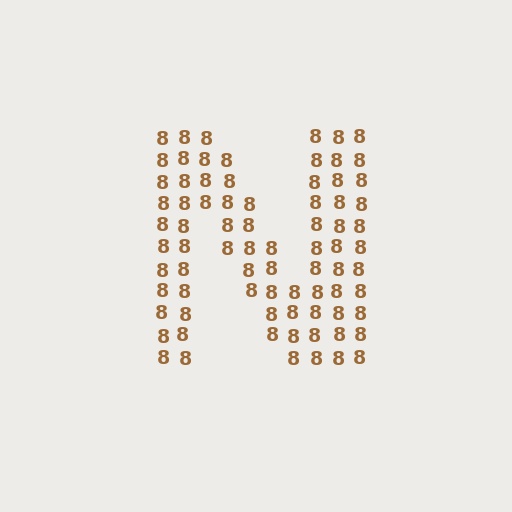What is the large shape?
The large shape is the letter N.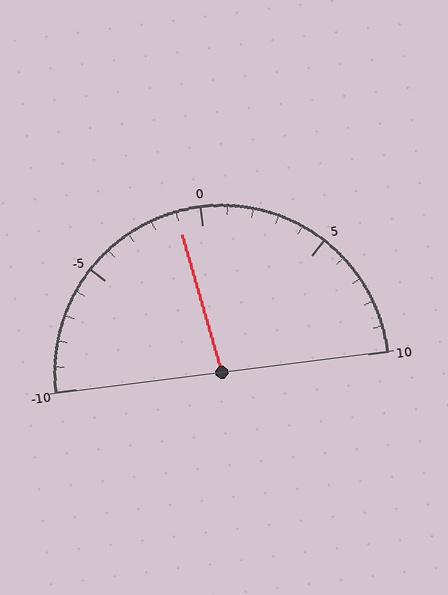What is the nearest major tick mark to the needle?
The nearest major tick mark is 0.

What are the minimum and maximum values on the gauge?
The gauge ranges from -10 to 10.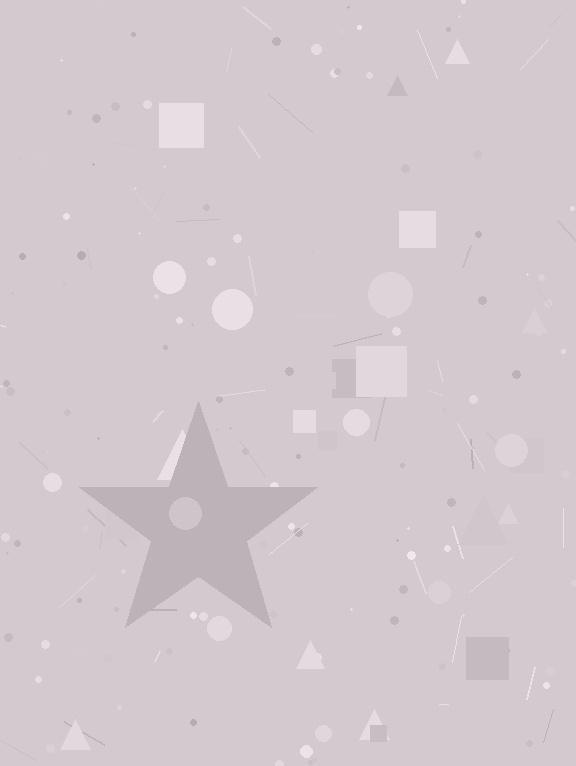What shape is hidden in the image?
A star is hidden in the image.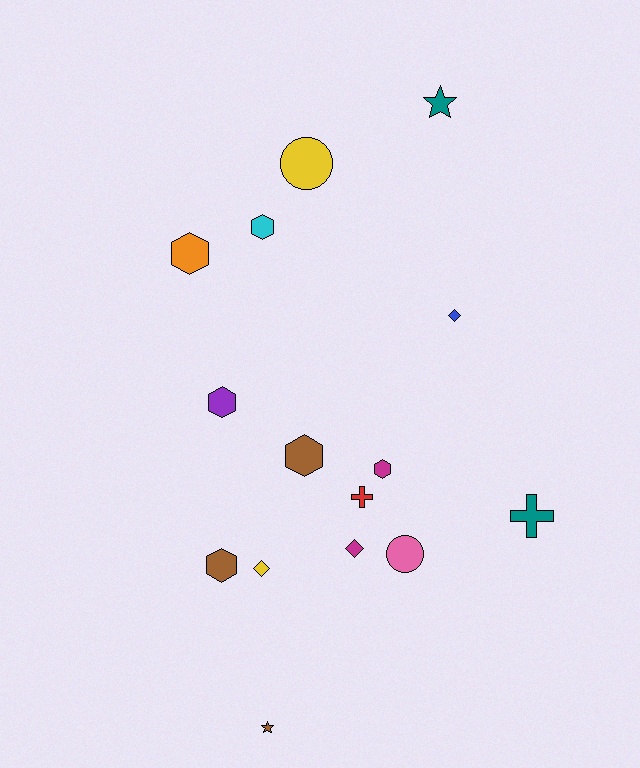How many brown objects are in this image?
There are 3 brown objects.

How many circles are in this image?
There are 2 circles.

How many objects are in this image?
There are 15 objects.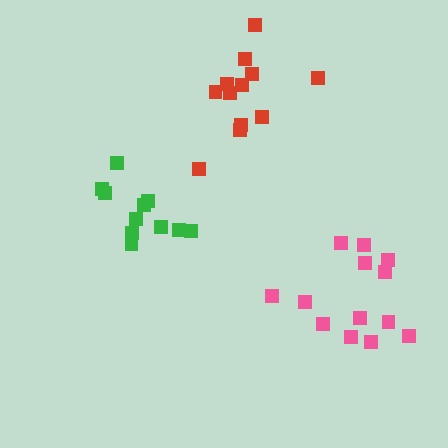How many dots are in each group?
Group 1: 11 dots, Group 2: 13 dots, Group 3: 12 dots (36 total).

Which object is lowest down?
The pink cluster is bottommost.